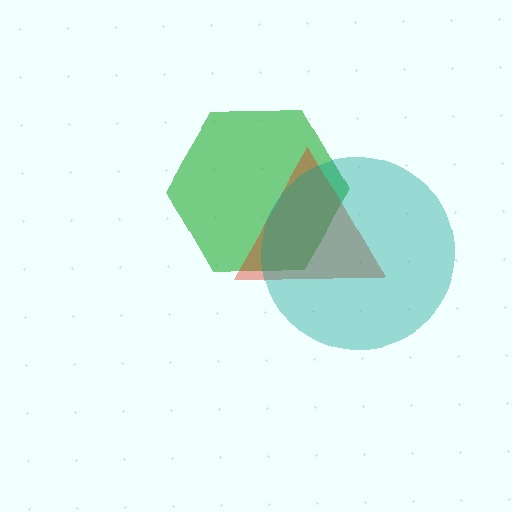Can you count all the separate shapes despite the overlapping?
Yes, there are 3 separate shapes.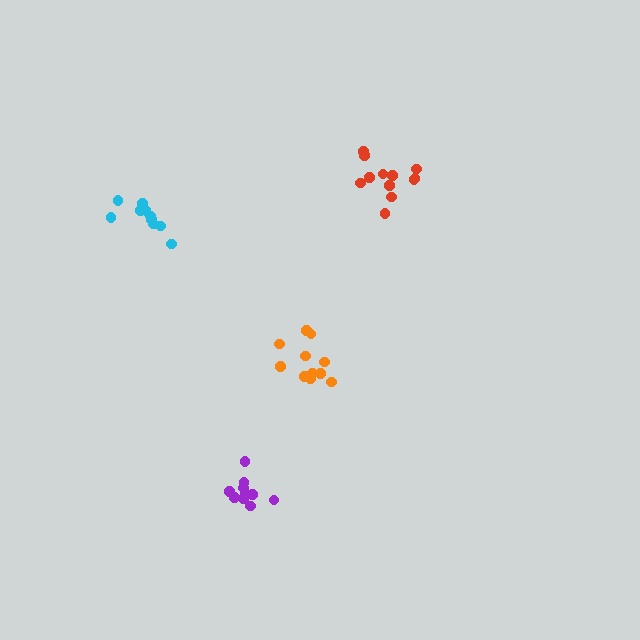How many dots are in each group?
Group 1: 10 dots, Group 2: 12 dots, Group 3: 10 dots, Group 4: 11 dots (43 total).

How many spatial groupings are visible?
There are 4 spatial groupings.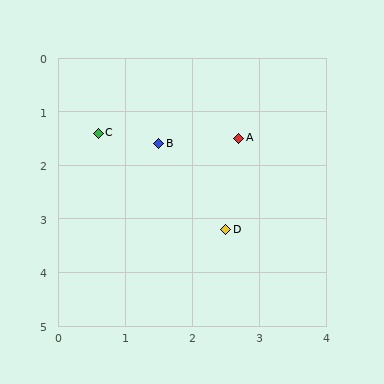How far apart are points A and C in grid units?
Points A and C are about 2.1 grid units apart.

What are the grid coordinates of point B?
Point B is at approximately (1.5, 1.6).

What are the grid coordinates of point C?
Point C is at approximately (0.6, 1.4).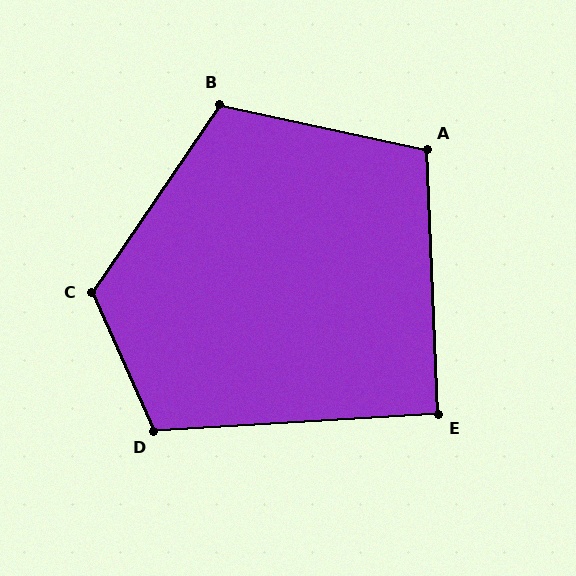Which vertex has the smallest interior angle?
E, at approximately 91 degrees.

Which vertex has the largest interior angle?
C, at approximately 122 degrees.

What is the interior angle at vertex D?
Approximately 111 degrees (obtuse).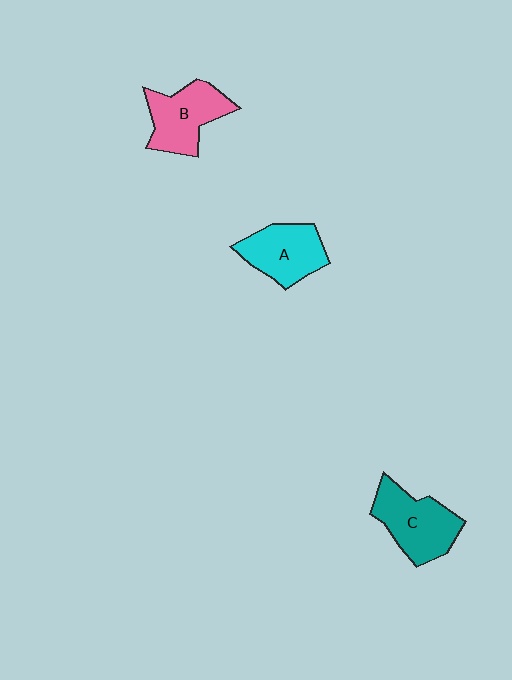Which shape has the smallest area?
Shape A (cyan).